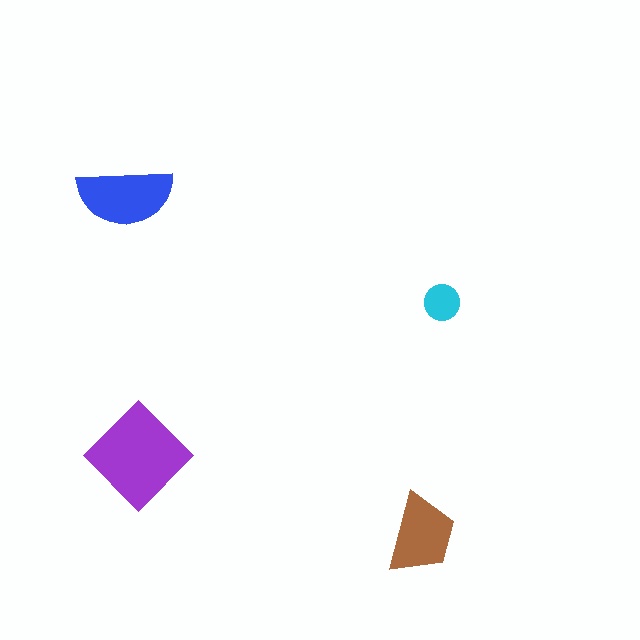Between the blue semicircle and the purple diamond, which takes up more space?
The purple diamond.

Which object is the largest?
The purple diamond.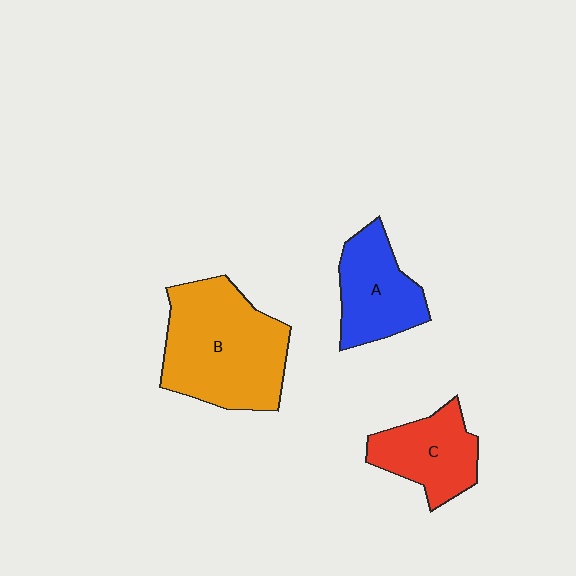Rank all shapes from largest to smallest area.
From largest to smallest: B (orange), A (blue), C (red).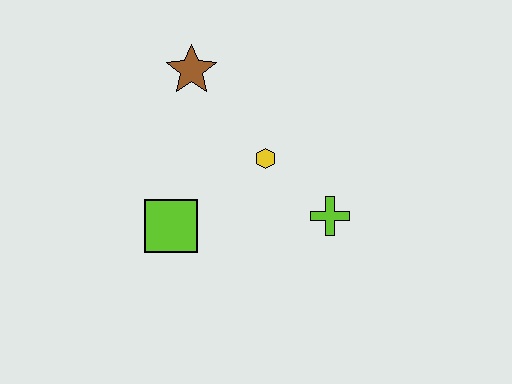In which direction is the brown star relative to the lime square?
The brown star is above the lime square.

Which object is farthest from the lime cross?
The brown star is farthest from the lime cross.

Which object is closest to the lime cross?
The yellow hexagon is closest to the lime cross.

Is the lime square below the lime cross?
Yes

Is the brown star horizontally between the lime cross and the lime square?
Yes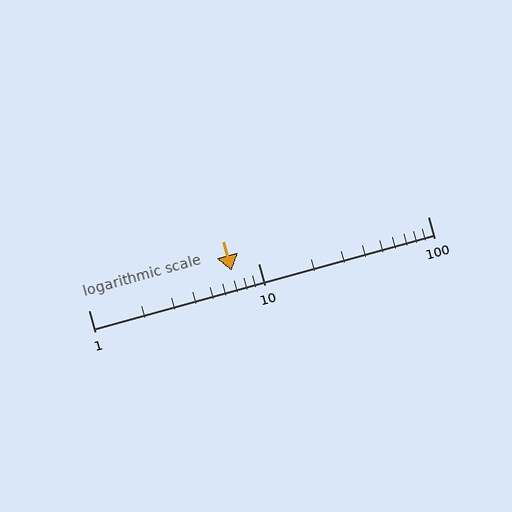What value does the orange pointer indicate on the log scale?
The pointer indicates approximately 7.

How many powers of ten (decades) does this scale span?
The scale spans 2 decades, from 1 to 100.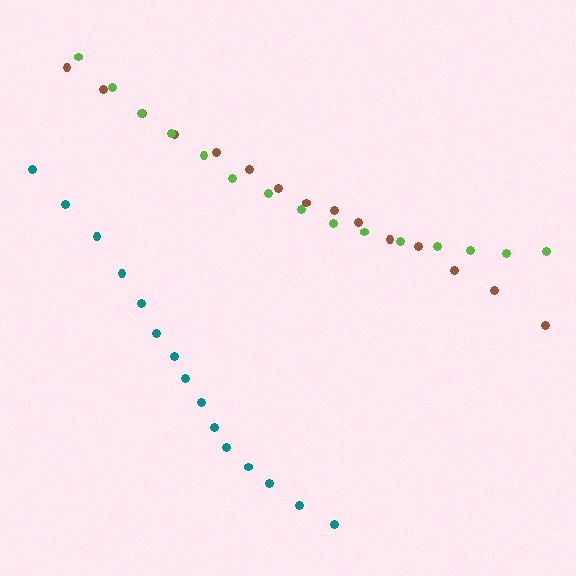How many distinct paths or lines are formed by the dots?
There are 3 distinct paths.